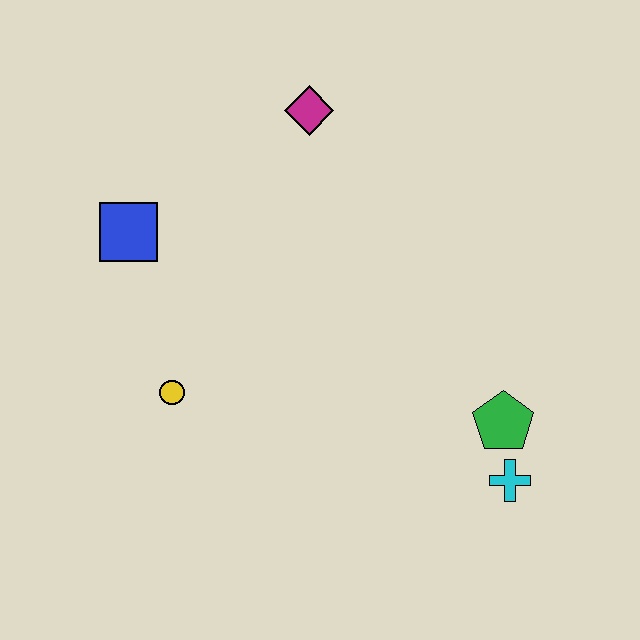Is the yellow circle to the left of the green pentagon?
Yes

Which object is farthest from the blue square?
The cyan cross is farthest from the blue square.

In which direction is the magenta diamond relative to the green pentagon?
The magenta diamond is above the green pentagon.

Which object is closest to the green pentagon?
The cyan cross is closest to the green pentagon.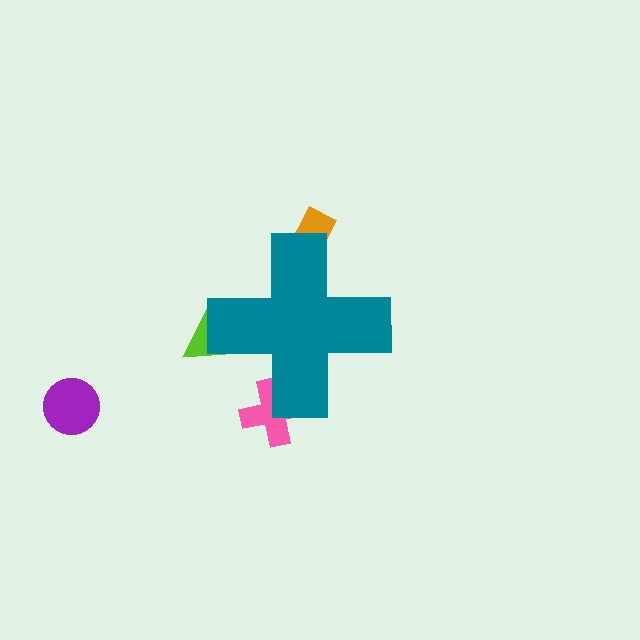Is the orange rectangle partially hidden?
Yes, the orange rectangle is partially hidden behind the teal cross.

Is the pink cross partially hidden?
Yes, the pink cross is partially hidden behind the teal cross.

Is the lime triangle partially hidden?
Yes, the lime triangle is partially hidden behind the teal cross.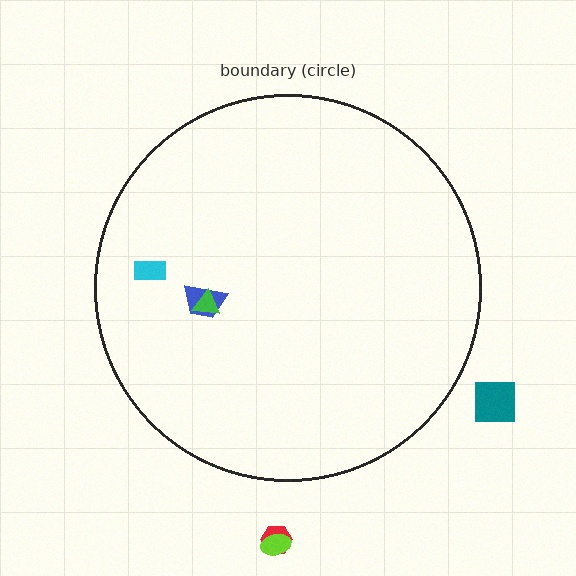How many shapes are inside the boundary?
3 inside, 3 outside.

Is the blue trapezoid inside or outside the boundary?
Inside.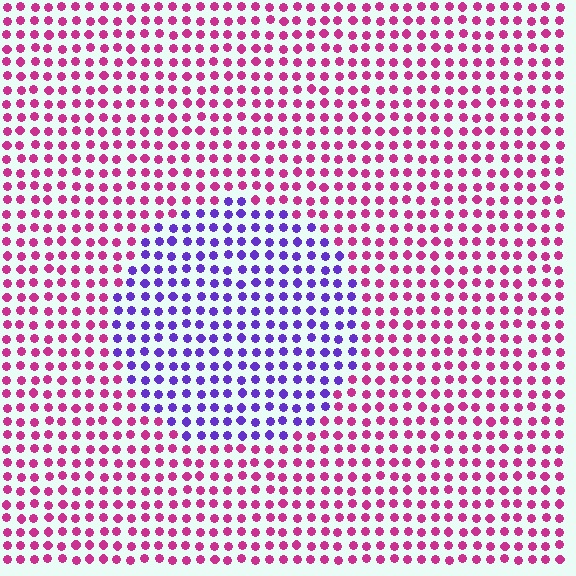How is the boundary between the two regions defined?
The boundary is defined purely by a slight shift in hue (about 63 degrees). Spacing, size, and orientation are identical on both sides.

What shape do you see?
I see a circle.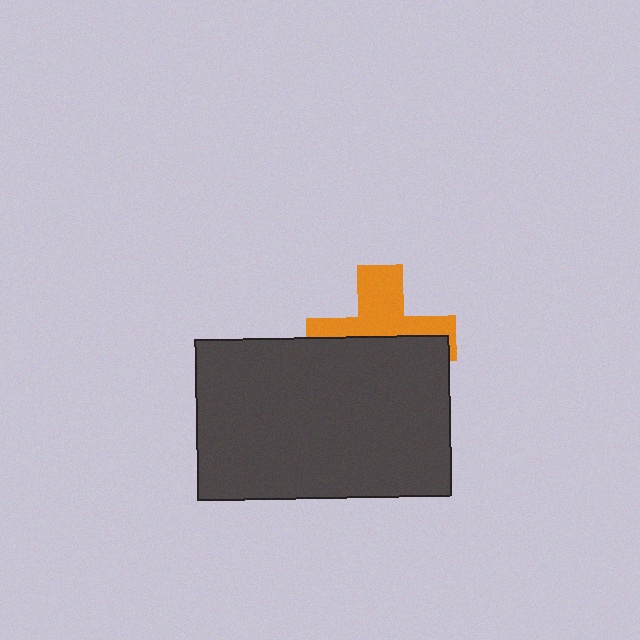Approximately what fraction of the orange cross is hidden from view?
Roughly 53% of the orange cross is hidden behind the dark gray rectangle.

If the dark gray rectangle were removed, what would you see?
You would see the complete orange cross.